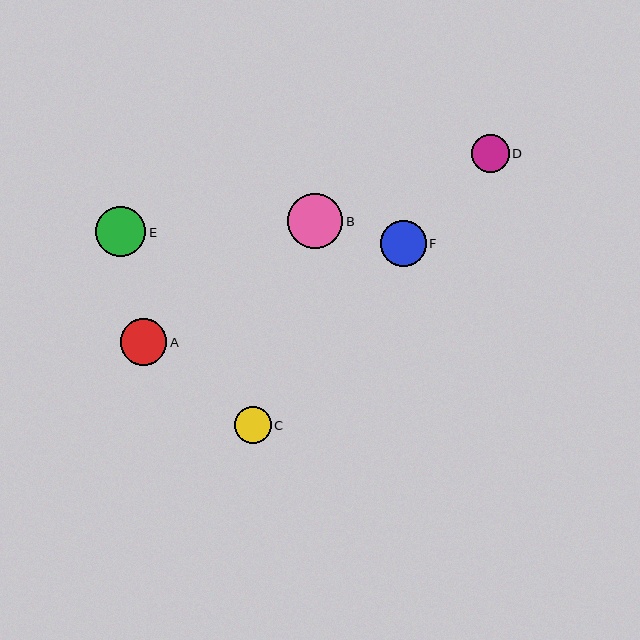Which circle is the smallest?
Circle C is the smallest with a size of approximately 37 pixels.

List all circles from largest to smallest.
From largest to smallest: B, E, A, F, D, C.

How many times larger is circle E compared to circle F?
Circle E is approximately 1.1 times the size of circle F.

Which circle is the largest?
Circle B is the largest with a size of approximately 55 pixels.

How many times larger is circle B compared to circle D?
Circle B is approximately 1.5 times the size of circle D.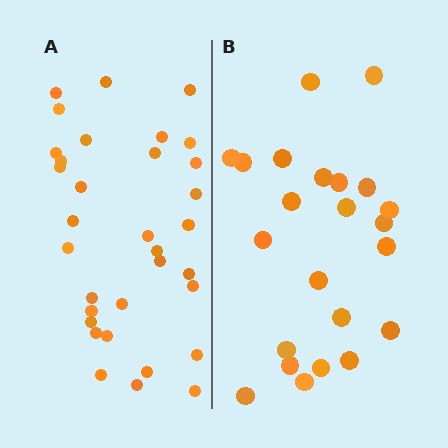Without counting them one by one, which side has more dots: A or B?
Region A (the left region) has more dots.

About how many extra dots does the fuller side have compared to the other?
Region A has roughly 10 or so more dots than region B.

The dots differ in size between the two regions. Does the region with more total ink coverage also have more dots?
No. Region B has more total ink coverage because its dots are larger, but region A actually contains more individual dots. Total area can be misleading — the number of items is what matters here.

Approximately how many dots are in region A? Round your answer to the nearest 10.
About 30 dots. (The exact count is 33, which rounds to 30.)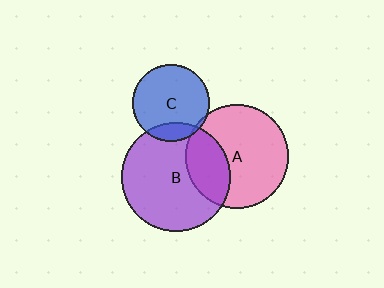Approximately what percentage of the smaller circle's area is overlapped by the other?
Approximately 5%.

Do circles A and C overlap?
Yes.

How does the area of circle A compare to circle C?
Approximately 1.8 times.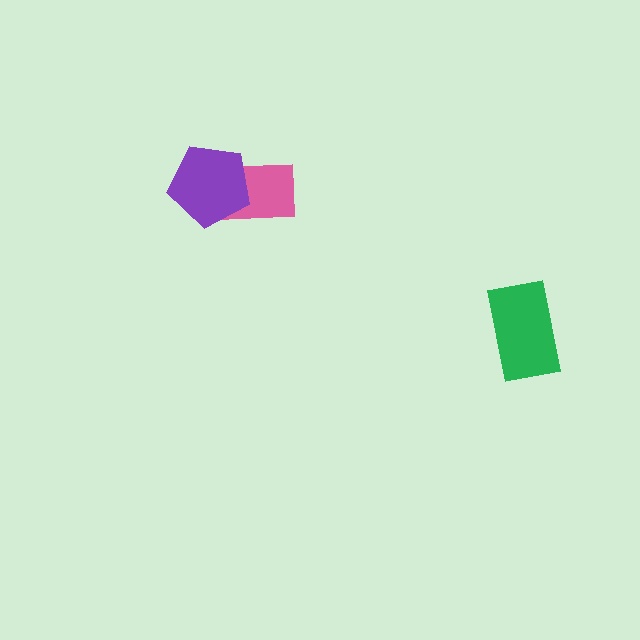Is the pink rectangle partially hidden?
Yes, it is partially covered by another shape.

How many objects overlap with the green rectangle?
0 objects overlap with the green rectangle.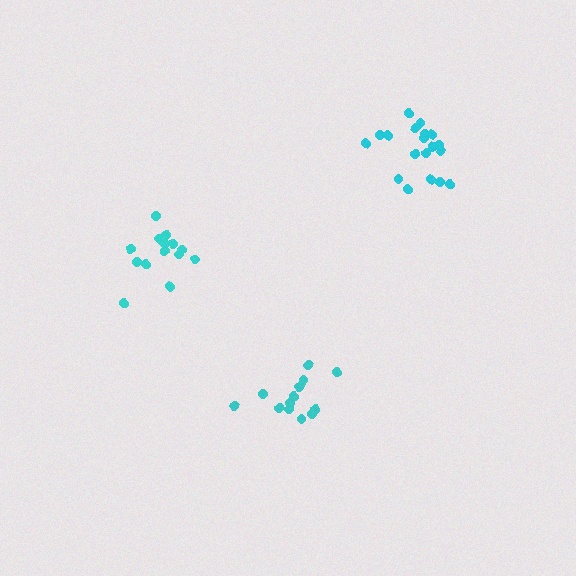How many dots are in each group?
Group 1: 14 dots, Group 2: 15 dots, Group 3: 19 dots (48 total).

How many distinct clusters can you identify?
There are 3 distinct clusters.